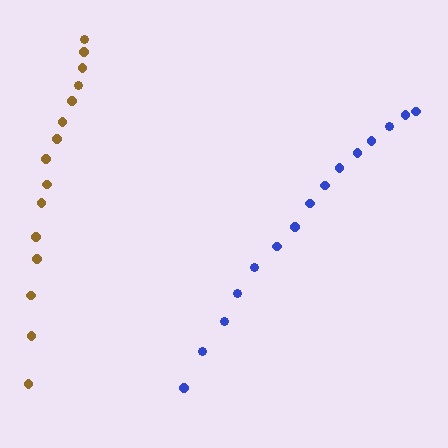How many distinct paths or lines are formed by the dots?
There are 2 distinct paths.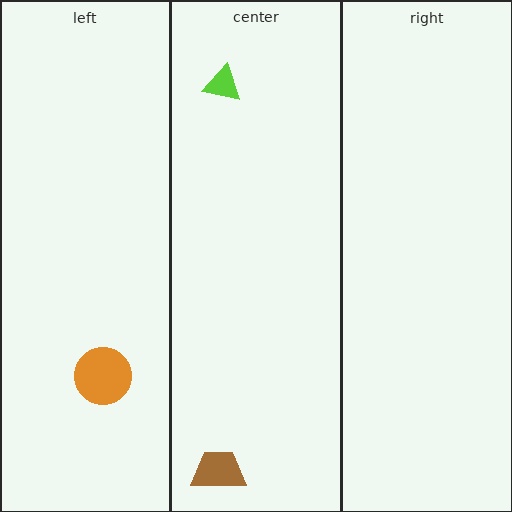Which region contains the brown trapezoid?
The center region.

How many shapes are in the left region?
1.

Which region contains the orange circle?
The left region.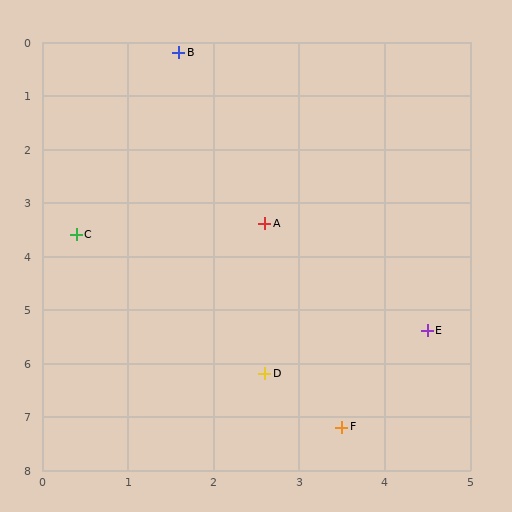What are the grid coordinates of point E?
Point E is at approximately (4.5, 5.4).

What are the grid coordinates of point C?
Point C is at approximately (0.4, 3.6).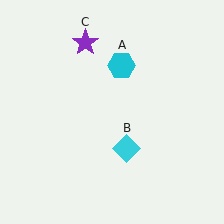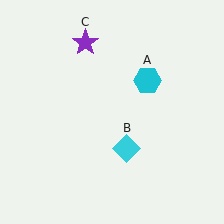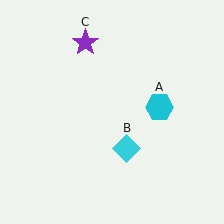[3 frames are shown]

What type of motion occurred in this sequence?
The cyan hexagon (object A) rotated clockwise around the center of the scene.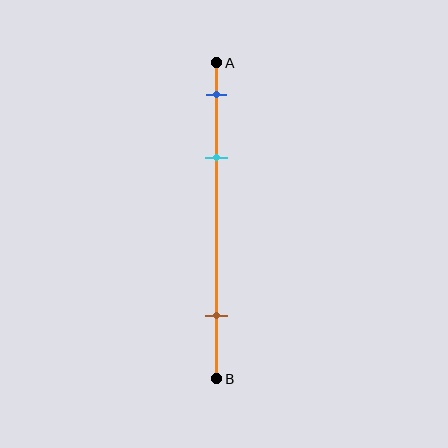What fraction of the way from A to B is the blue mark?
The blue mark is approximately 10% (0.1) of the way from A to B.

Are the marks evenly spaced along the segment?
No, the marks are not evenly spaced.